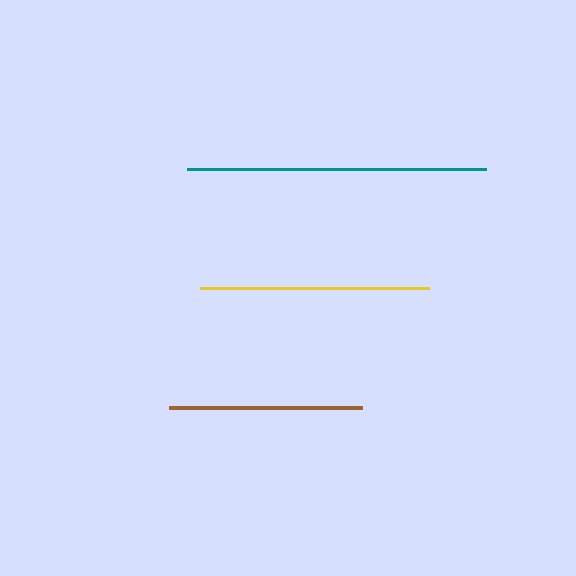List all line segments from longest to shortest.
From longest to shortest: teal, yellow, brown.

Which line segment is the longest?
The teal line is the longest at approximately 299 pixels.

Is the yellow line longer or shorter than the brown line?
The yellow line is longer than the brown line.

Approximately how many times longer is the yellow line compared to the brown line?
The yellow line is approximately 1.2 times the length of the brown line.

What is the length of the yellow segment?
The yellow segment is approximately 229 pixels long.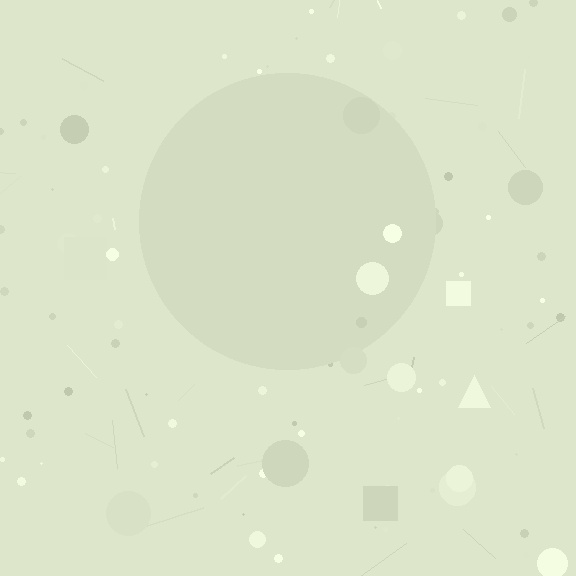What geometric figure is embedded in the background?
A circle is embedded in the background.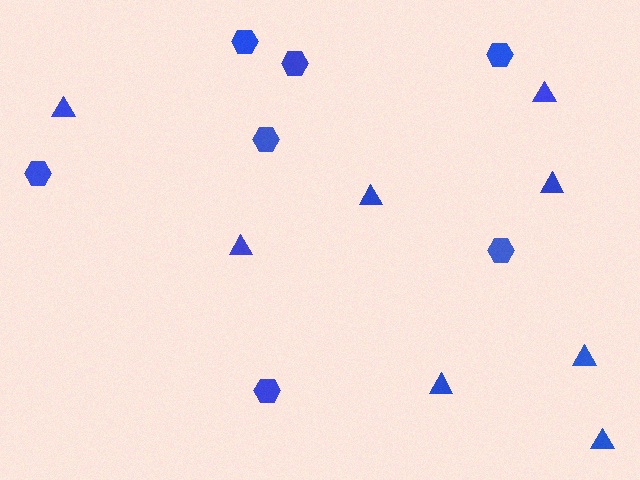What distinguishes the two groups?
There are 2 groups: one group of hexagons (7) and one group of triangles (8).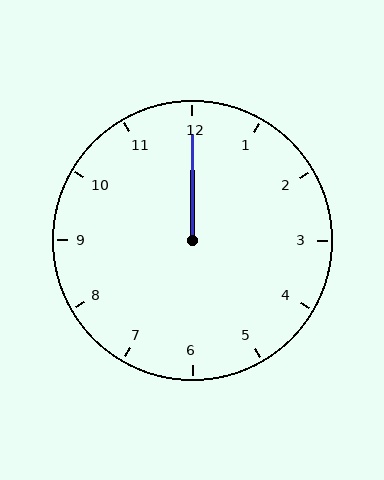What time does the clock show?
12:00.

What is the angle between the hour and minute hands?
Approximately 0 degrees.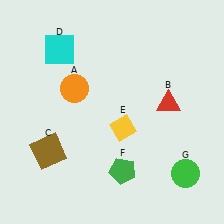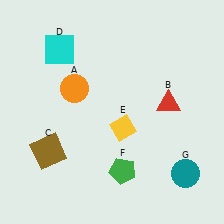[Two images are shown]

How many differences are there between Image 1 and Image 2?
There is 1 difference between the two images.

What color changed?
The circle (G) changed from green in Image 1 to teal in Image 2.